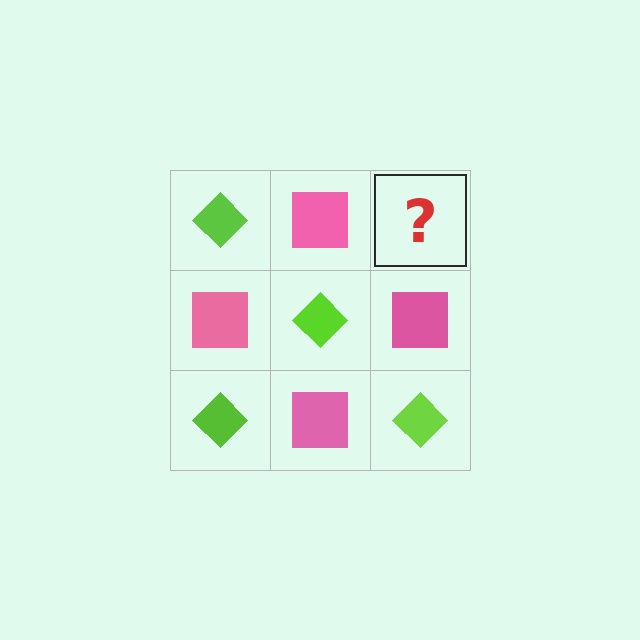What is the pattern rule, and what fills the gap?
The rule is that it alternates lime diamond and pink square in a checkerboard pattern. The gap should be filled with a lime diamond.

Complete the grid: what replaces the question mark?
The question mark should be replaced with a lime diamond.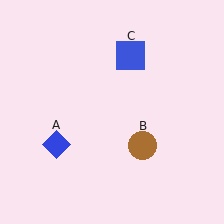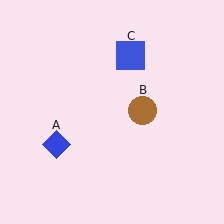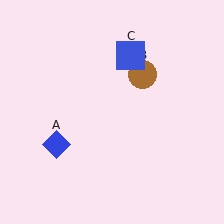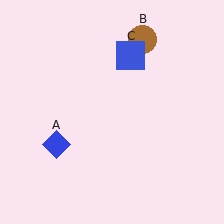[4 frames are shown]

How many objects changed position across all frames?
1 object changed position: brown circle (object B).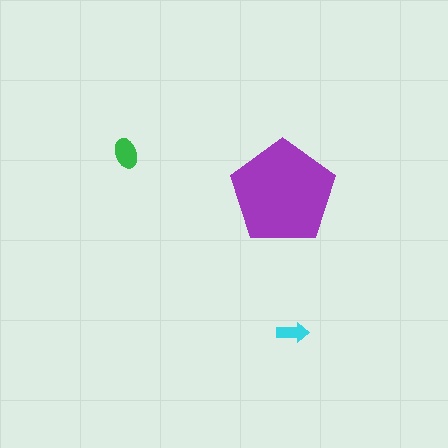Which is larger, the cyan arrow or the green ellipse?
The green ellipse.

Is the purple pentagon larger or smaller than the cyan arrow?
Larger.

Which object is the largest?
The purple pentagon.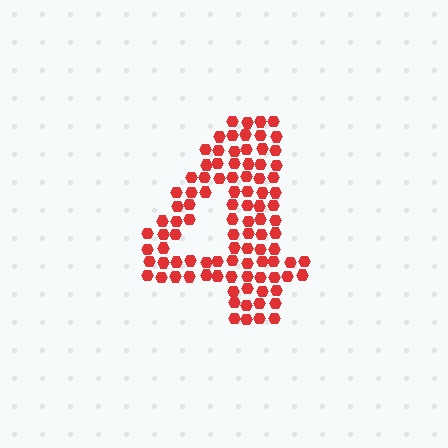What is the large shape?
The large shape is the digit 4.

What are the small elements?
The small elements are hexagons.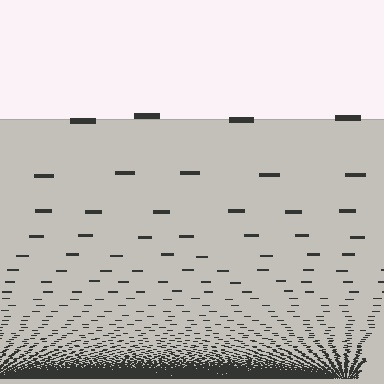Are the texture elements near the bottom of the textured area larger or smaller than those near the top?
Smaller. The gradient is inverted — elements near the bottom are smaller and denser.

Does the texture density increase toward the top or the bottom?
Density increases toward the bottom.